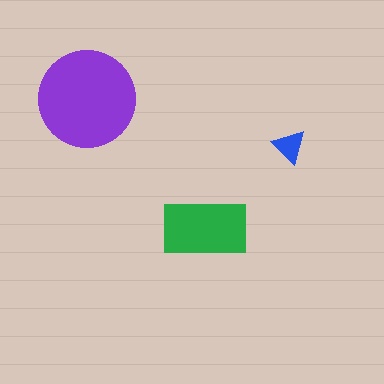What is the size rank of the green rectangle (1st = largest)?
2nd.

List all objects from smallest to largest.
The blue triangle, the green rectangle, the purple circle.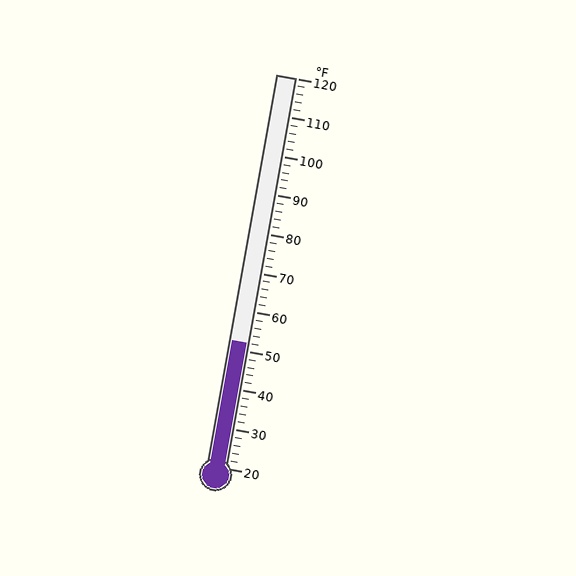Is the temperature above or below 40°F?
The temperature is above 40°F.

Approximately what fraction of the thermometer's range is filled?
The thermometer is filled to approximately 30% of its range.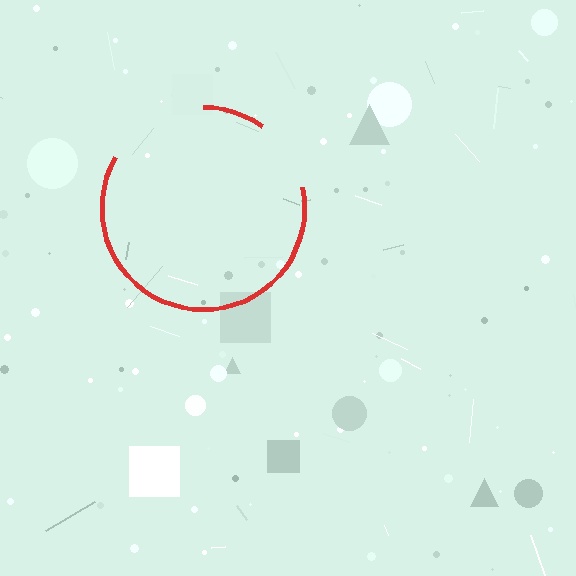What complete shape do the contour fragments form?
The contour fragments form a circle.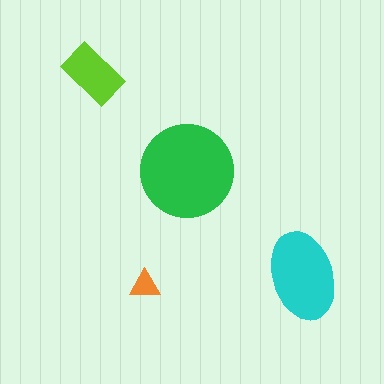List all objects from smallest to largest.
The orange triangle, the lime rectangle, the cyan ellipse, the green circle.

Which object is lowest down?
The orange triangle is bottommost.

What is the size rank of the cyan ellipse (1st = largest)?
2nd.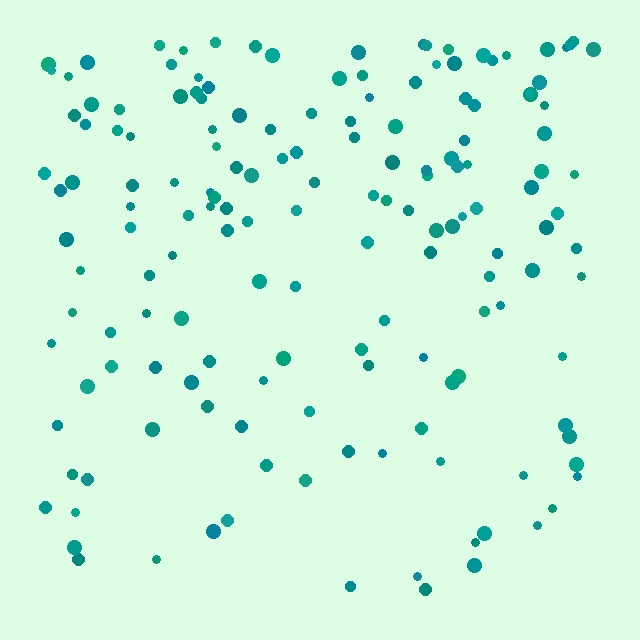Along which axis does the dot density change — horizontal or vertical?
Vertical.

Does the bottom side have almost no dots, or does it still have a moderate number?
Still a moderate number, just noticeably fewer than the top.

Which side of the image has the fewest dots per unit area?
The bottom.